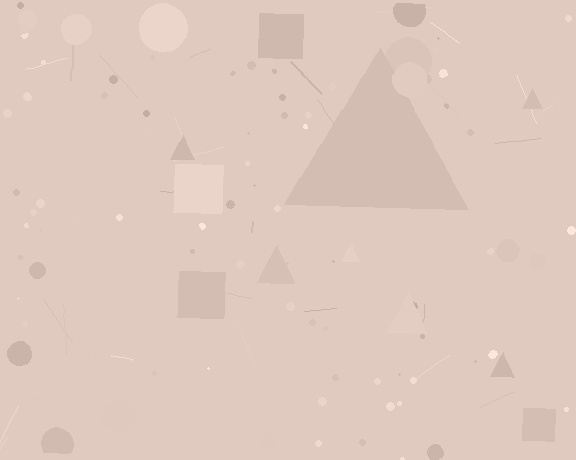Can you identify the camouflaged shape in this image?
The camouflaged shape is a triangle.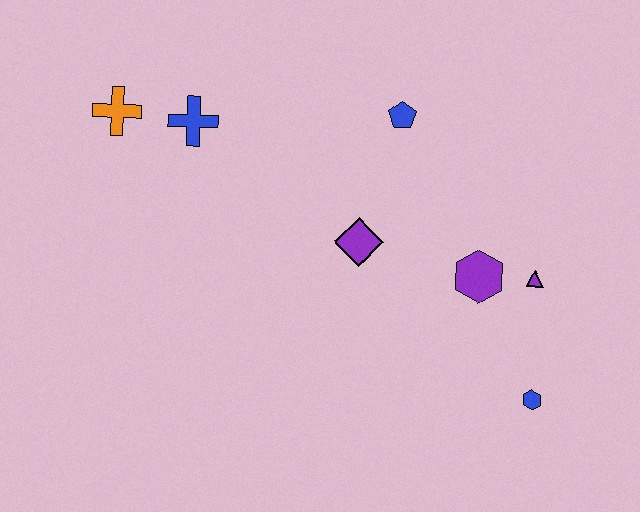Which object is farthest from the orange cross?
The blue hexagon is farthest from the orange cross.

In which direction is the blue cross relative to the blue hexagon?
The blue cross is to the left of the blue hexagon.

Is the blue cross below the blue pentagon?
Yes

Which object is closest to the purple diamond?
The purple hexagon is closest to the purple diamond.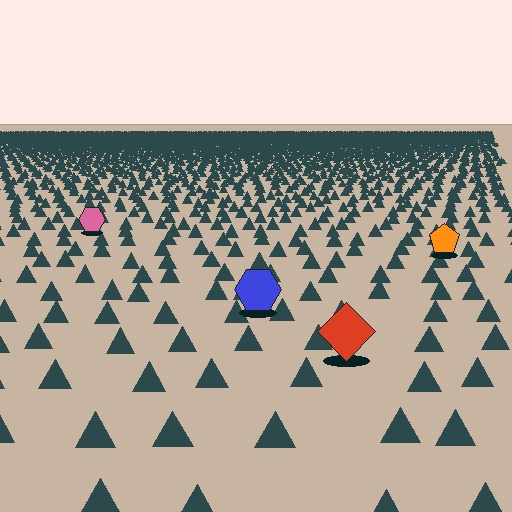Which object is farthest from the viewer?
The pink hexagon is farthest from the viewer. It appears smaller and the ground texture around it is denser.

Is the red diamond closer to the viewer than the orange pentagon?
Yes. The red diamond is closer — you can tell from the texture gradient: the ground texture is coarser near it.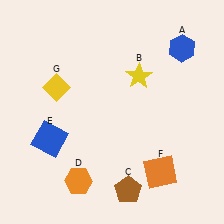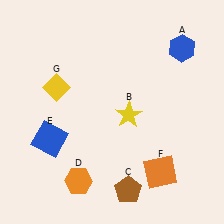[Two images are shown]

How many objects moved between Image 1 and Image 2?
1 object moved between the two images.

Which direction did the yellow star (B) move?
The yellow star (B) moved down.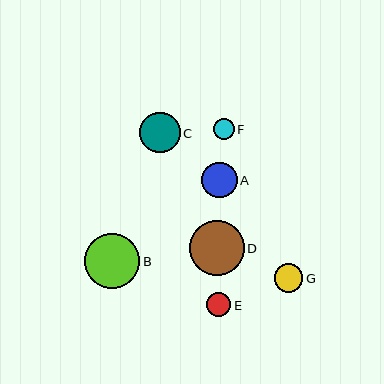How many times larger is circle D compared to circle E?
Circle D is approximately 2.3 times the size of circle E.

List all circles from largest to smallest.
From largest to smallest: B, D, C, A, G, E, F.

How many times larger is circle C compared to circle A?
Circle C is approximately 1.1 times the size of circle A.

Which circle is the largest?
Circle B is the largest with a size of approximately 55 pixels.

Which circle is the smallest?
Circle F is the smallest with a size of approximately 20 pixels.